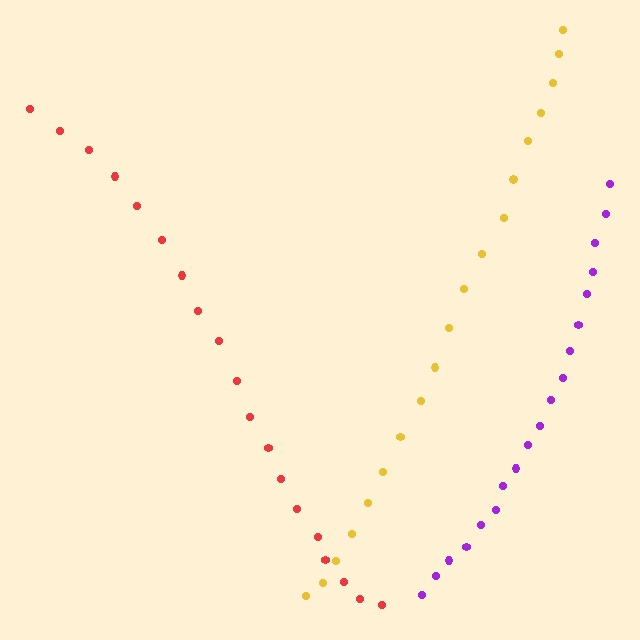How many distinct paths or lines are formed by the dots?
There are 3 distinct paths.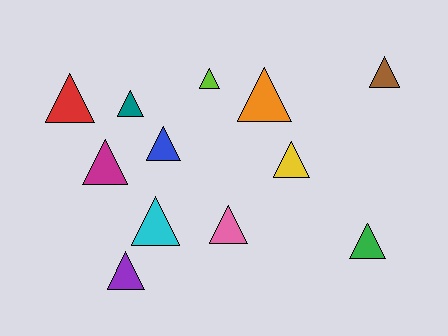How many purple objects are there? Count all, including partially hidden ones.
There is 1 purple object.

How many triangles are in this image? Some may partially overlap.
There are 12 triangles.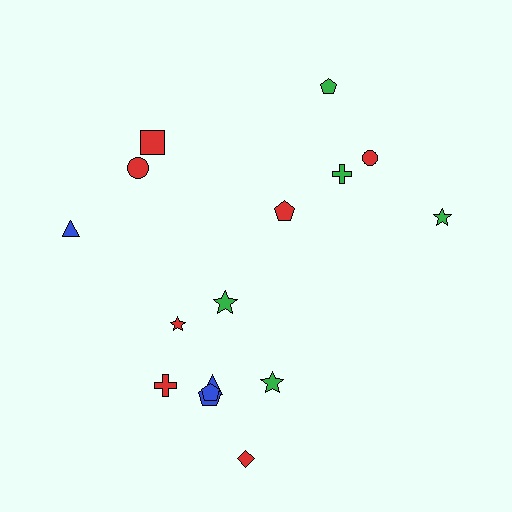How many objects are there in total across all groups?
There are 16 objects.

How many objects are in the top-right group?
There are 5 objects.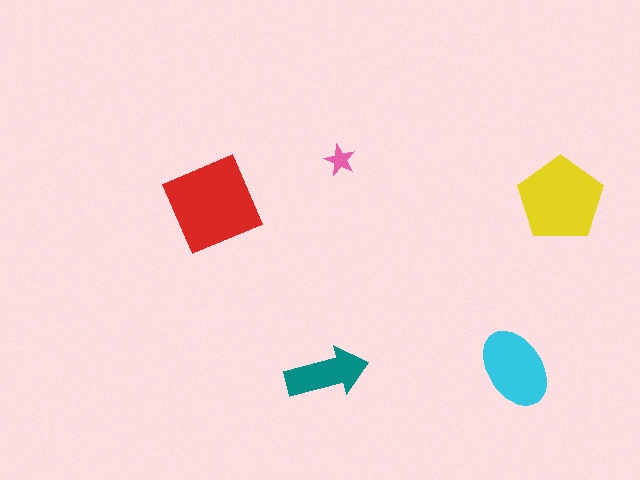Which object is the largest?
The red square.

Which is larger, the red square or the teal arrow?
The red square.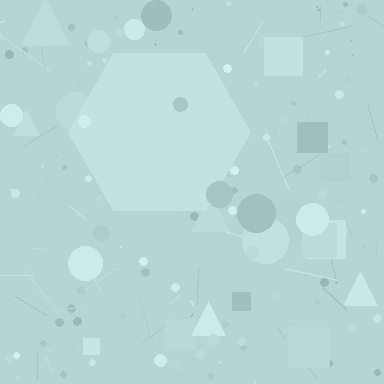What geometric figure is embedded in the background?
A hexagon is embedded in the background.